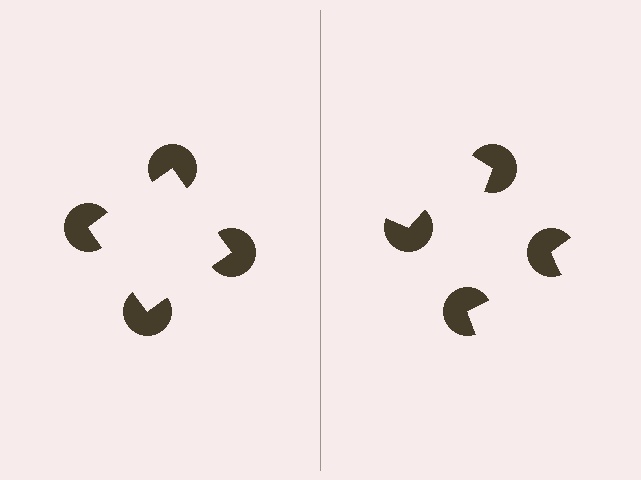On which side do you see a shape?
An illusory square appears on the left side. On the right side the wedge cuts are rotated, so no coherent shape forms.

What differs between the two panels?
The pac-man discs are positioned identically on both sides; only the wedge orientations differ. On the left they align to a square; on the right they are misaligned.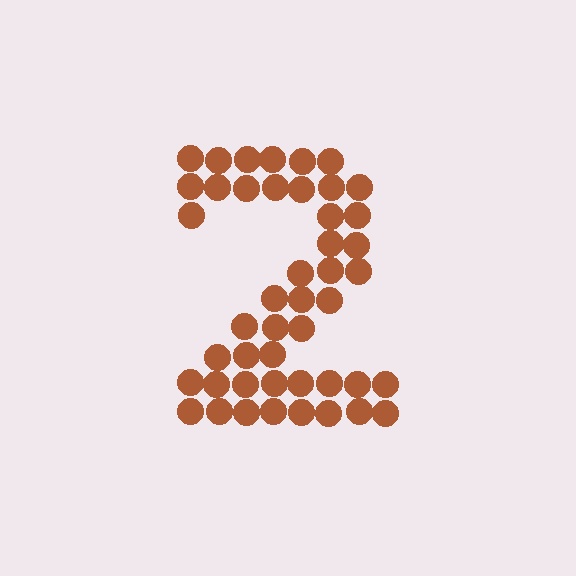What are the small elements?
The small elements are circles.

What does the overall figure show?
The overall figure shows the digit 2.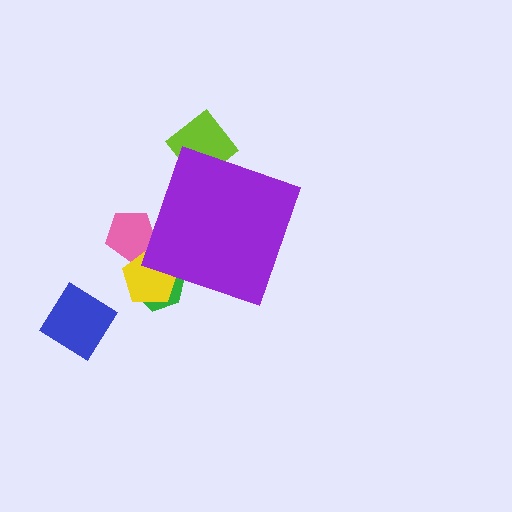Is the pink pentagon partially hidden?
Yes, the pink pentagon is partially hidden behind the purple diamond.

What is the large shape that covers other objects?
A purple diamond.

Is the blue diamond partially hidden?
No, the blue diamond is fully visible.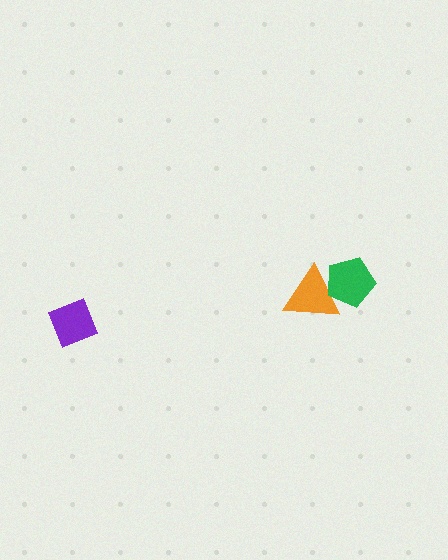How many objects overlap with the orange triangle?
1 object overlaps with the orange triangle.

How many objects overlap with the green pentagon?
1 object overlaps with the green pentagon.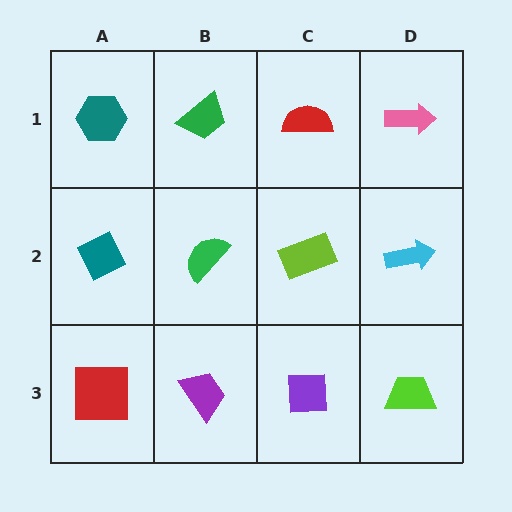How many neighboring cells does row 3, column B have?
3.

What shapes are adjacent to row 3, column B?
A green semicircle (row 2, column B), a red square (row 3, column A), a purple square (row 3, column C).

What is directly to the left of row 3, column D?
A purple square.